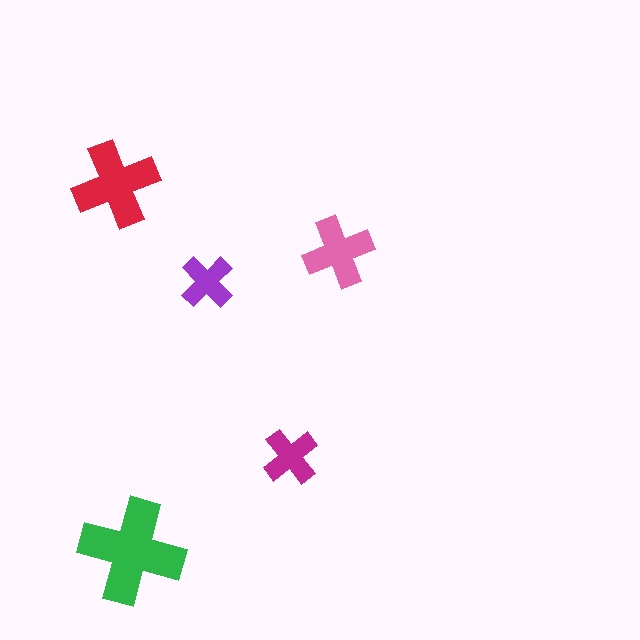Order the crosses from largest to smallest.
the green one, the red one, the pink one, the magenta one, the purple one.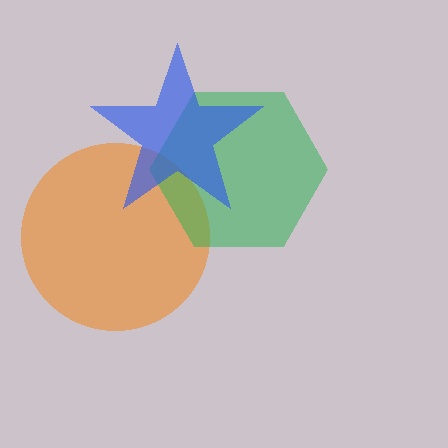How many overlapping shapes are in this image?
There are 3 overlapping shapes in the image.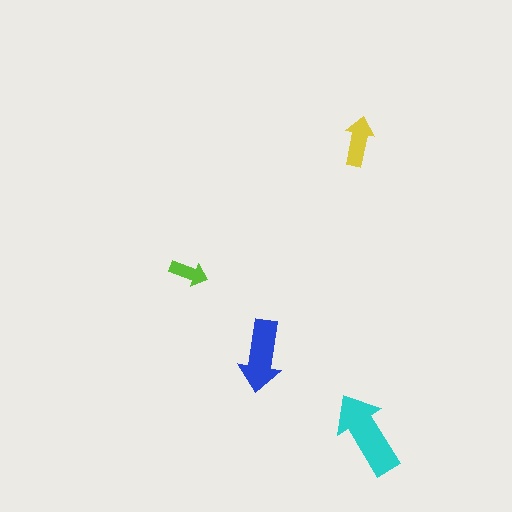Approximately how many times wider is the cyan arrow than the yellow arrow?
About 2 times wider.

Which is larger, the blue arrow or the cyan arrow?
The cyan one.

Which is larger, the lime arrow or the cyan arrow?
The cyan one.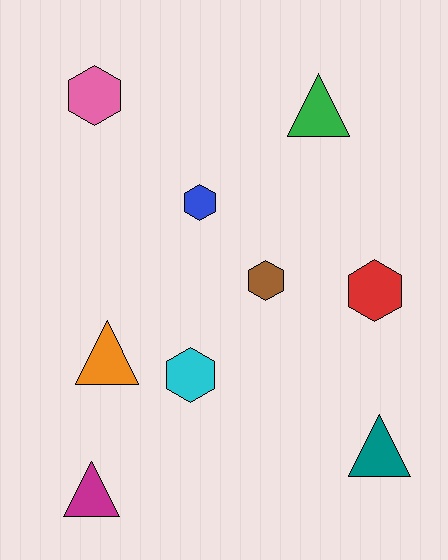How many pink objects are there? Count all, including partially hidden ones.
There is 1 pink object.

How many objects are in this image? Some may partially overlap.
There are 9 objects.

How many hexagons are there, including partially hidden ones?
There are 5 hexagons.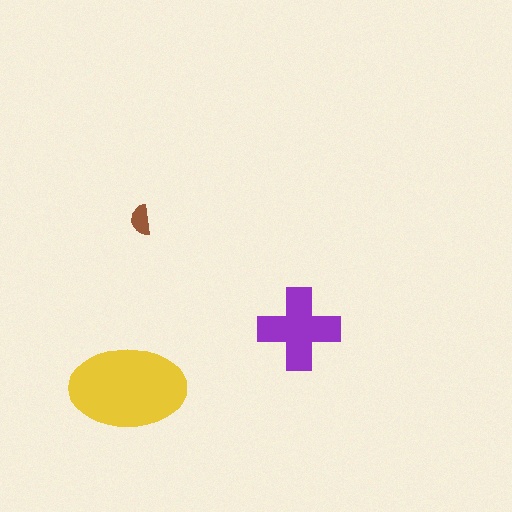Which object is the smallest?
The brown semicircle.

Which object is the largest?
The yellow ellipse.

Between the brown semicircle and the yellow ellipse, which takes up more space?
The yellow ellipse.